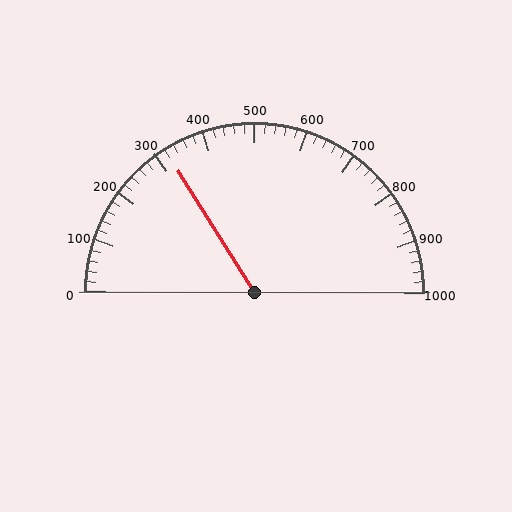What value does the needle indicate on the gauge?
The needle indicates approximately 320.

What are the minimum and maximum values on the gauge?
The gauge ranges from 0 to 1000.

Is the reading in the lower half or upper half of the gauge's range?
The reading is in the lower half of the range (0 to 1000).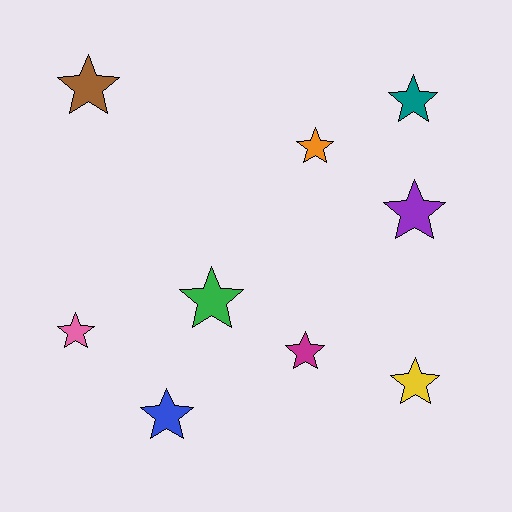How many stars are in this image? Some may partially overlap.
There are 9 stars.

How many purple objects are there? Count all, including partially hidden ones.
There is 1 purple object.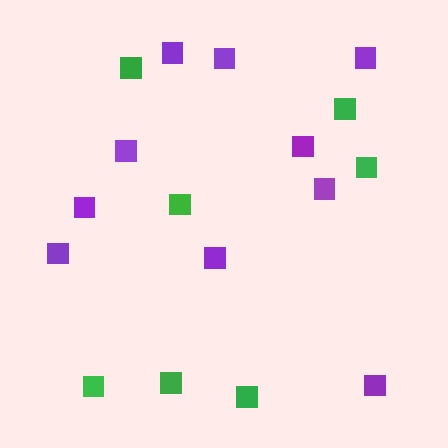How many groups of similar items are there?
There are 2 groups: one group of green squares (7) and one group of purple squares (10).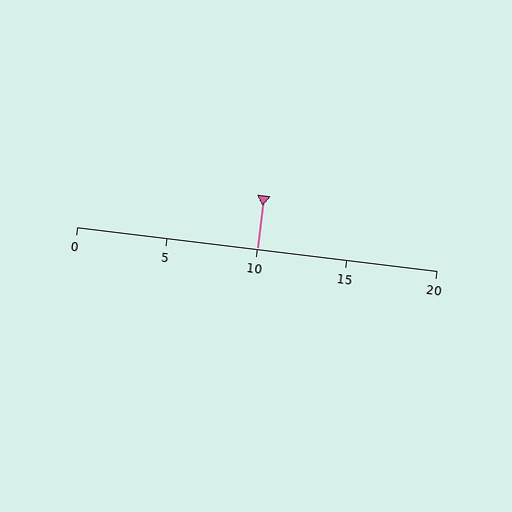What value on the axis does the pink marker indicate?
The marker indicates approximately 10.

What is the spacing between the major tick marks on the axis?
The major ticks are spaced 5 apart.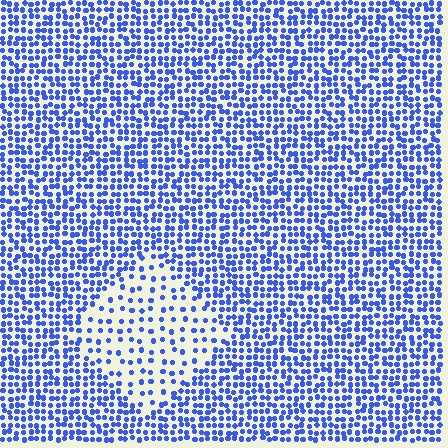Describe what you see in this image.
The image contains small blue elements arranged at two different densities. A diamond-shaped region is visible where the elements are less densely packed than the surrounding area.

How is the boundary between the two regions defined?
The boundary is defined by a change in element density (approximately 2.4x ratio). All elements are the same color, size, and shape.